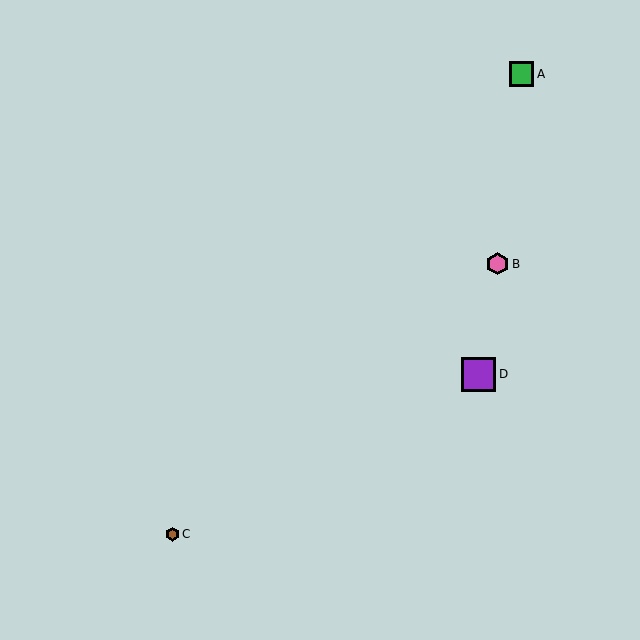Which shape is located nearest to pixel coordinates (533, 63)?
The green square (labeled A) at (522, 74) is nearest to that location.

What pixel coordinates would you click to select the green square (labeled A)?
Click at (522, 74) to select the green square A.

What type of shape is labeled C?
Shape C is a brown hexagon.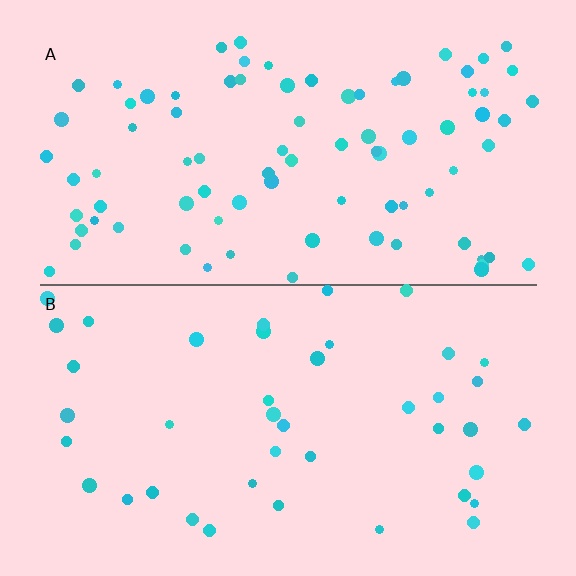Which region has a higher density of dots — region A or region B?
A (the top).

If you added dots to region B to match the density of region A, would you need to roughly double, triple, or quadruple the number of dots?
Approximately double.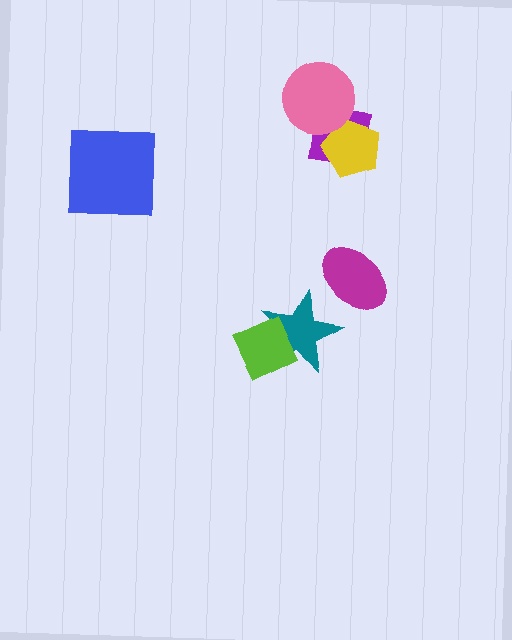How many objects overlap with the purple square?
2 objects overlap with the purple square.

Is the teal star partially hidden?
Yes, it is partially covered by another shape.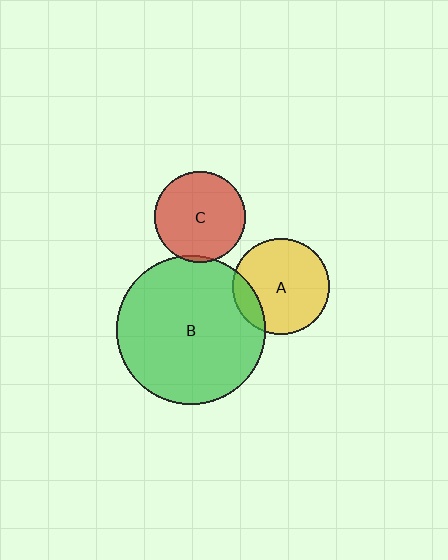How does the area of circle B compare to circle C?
Approximately 2.7 times.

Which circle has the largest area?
Circle B (green).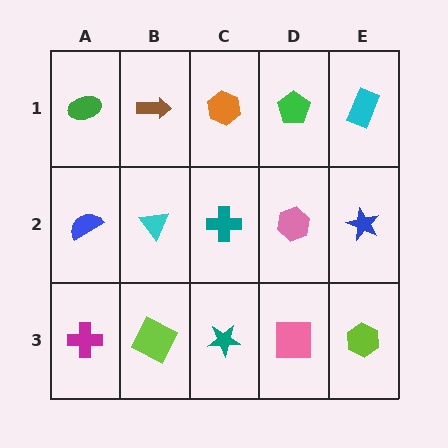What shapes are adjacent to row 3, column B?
A cyan triangle (row 2, column B), a magenta cross (row 3, column A), a teal star (row 3, column C).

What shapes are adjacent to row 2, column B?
A brown arrow (row 1, column B), a lime square (row 3, column B), a blue semicircle (row 2, column A), a teal cross (row 2, column C).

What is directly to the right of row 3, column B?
A teal star.